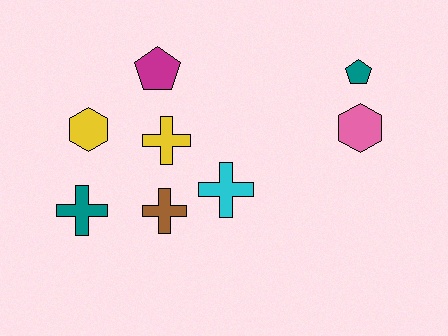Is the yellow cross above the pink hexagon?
No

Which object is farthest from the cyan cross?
The teal pentagon is farthest from the cyan cross.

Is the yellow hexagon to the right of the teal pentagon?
No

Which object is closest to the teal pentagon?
The pink hexagon is closest to the teal pentagon.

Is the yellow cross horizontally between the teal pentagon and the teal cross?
Yes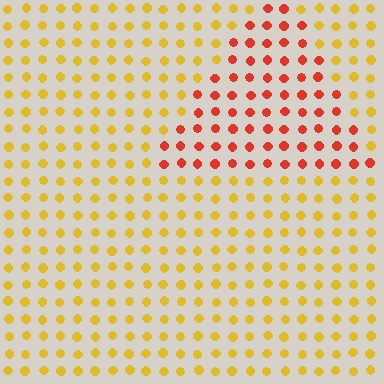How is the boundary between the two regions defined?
The boundary is defined purely by a slight shift in hue (about 44 degrees). Spacing, size, and orientation are identical on both sides.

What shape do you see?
I see a triangle.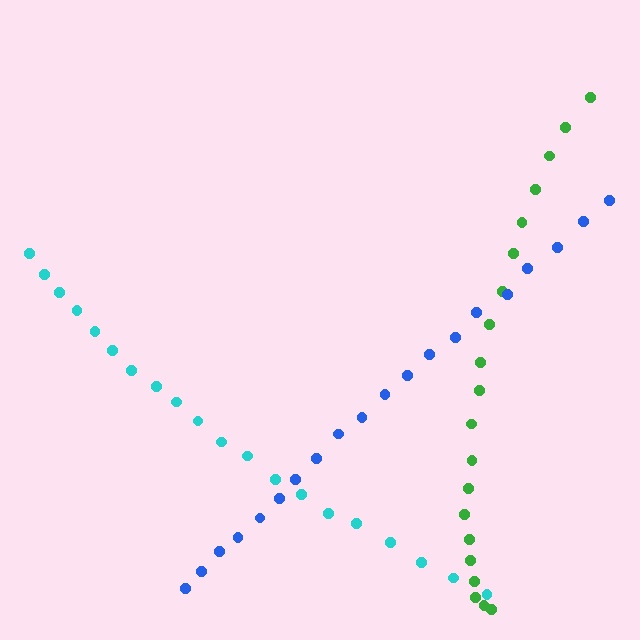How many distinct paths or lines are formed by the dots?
There are 3 distinct paths.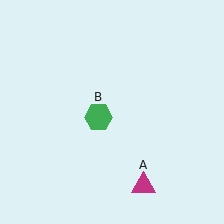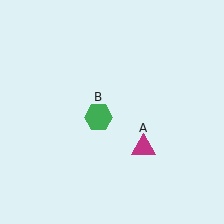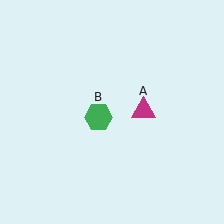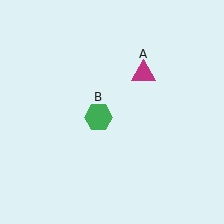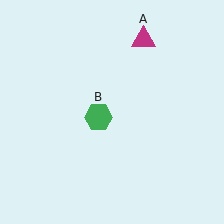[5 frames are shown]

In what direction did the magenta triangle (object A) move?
The magenta triangle (object A) moved up.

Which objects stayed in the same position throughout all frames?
Green hexagon (object B) remained stationary.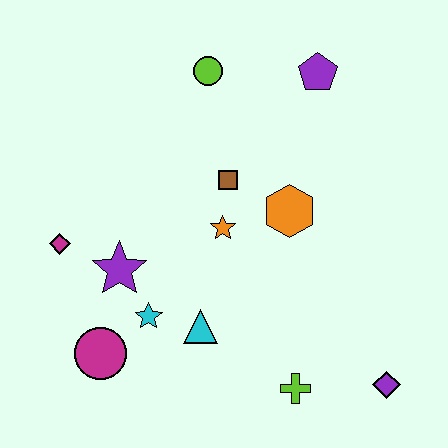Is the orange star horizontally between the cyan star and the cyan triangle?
No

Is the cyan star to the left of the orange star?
Yes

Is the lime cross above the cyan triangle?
No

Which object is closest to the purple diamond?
The lime cross is closest to the purple diamond.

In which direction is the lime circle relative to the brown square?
The lime circle is above the brown square.